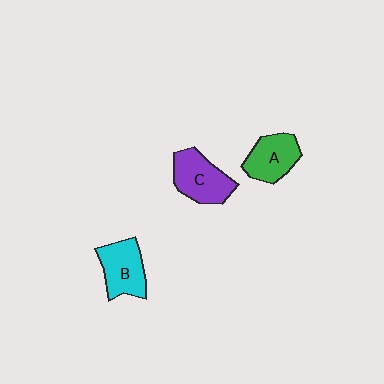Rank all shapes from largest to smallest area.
From largest to smallest: C (purple), B (cyan), A (green).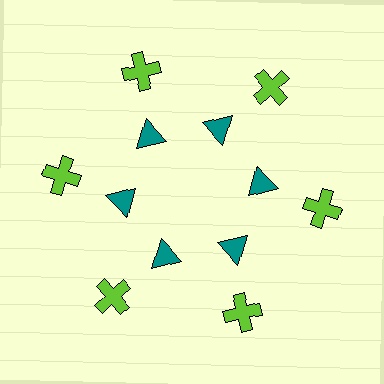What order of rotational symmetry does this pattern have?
This pattern has 6-fold rotational symmetry.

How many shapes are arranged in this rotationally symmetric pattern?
There are 12 shapes, arranged in 6 groups of 2.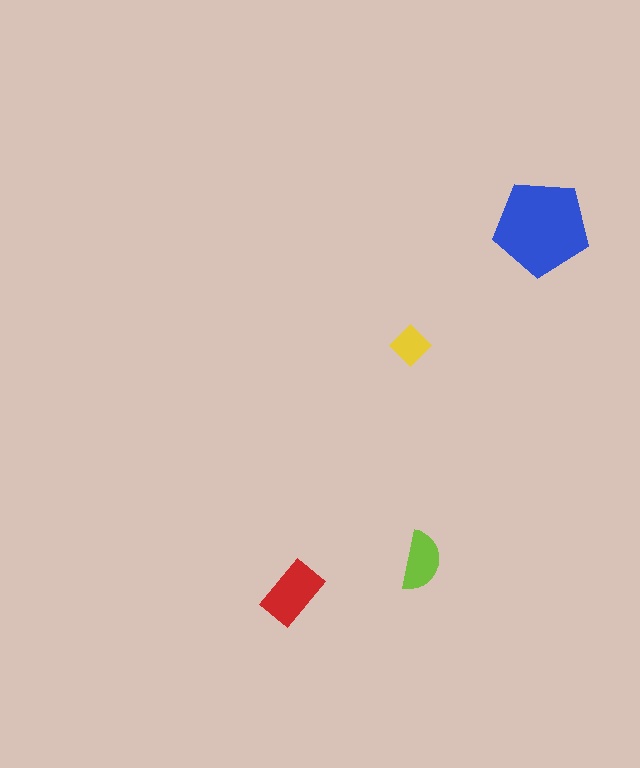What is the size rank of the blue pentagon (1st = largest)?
1st.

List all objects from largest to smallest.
The blue pentagon, the red rectangle, the lime semicircle, the yellow diamond.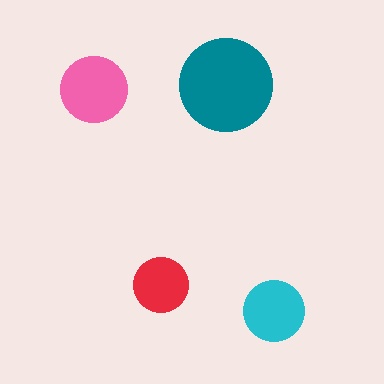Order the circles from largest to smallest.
the teal one, the pink one, the cyan one, the red one.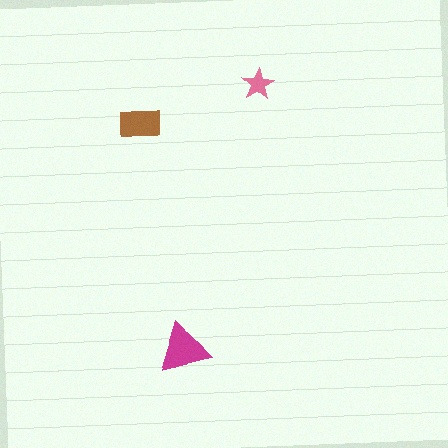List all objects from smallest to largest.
The pink star, the brown rectangle, the magenta triangle.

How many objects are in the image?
There are 3 objects in the image.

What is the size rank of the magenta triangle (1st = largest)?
1st.